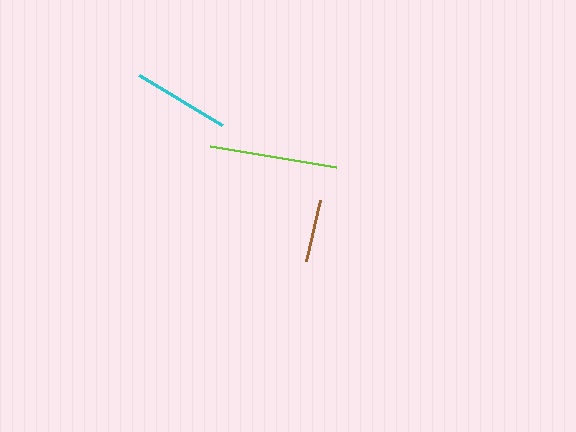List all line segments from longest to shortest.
From longest to shortest: lime, cyan, brown.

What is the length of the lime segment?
The lime segment is approximately 128 pixels long.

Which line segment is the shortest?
The brown line is the shortest at approximately 62 pixels.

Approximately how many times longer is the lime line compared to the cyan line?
The lime line is approximately 1.3 times the length of the cyan line.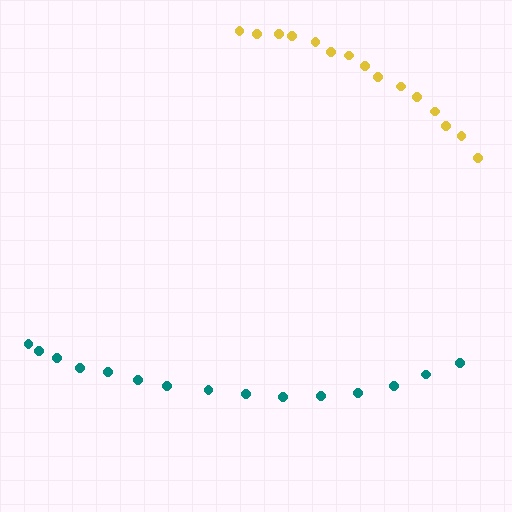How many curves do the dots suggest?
There are 2 distinct paths.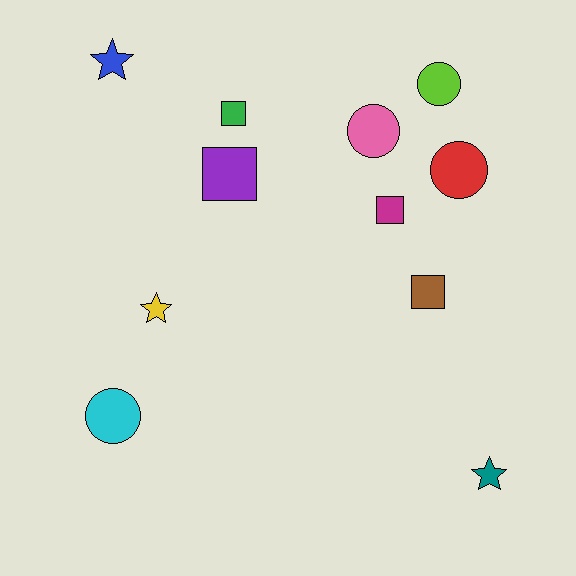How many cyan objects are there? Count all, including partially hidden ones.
There is 1 cyan object.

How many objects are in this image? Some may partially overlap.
There are 11 objects.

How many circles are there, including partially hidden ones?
There are 4 circles.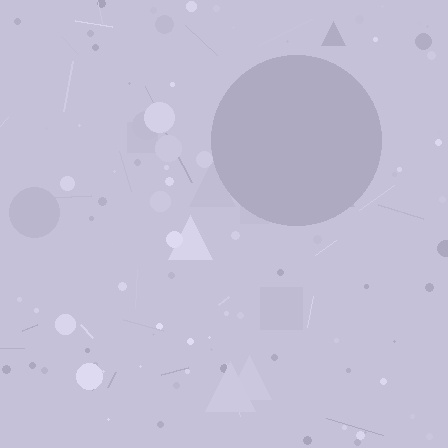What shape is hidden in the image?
A circle is hidden in the image.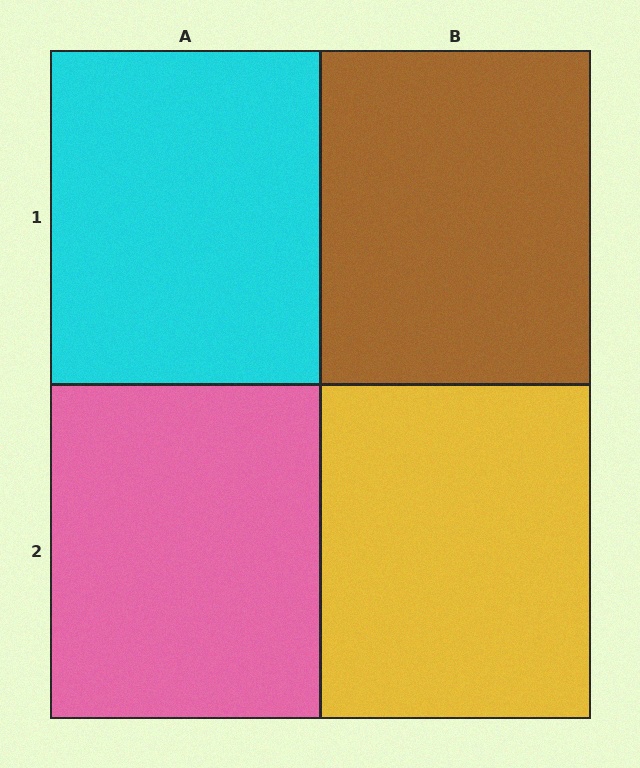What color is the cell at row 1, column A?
Cyan.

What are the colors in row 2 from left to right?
Pink, yellow.